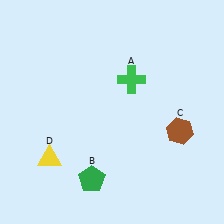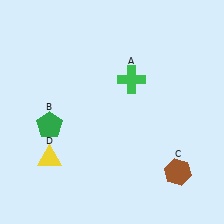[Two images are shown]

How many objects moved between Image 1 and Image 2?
2 objects moved between the two images.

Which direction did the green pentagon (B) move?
The green pentagon (B) moved up.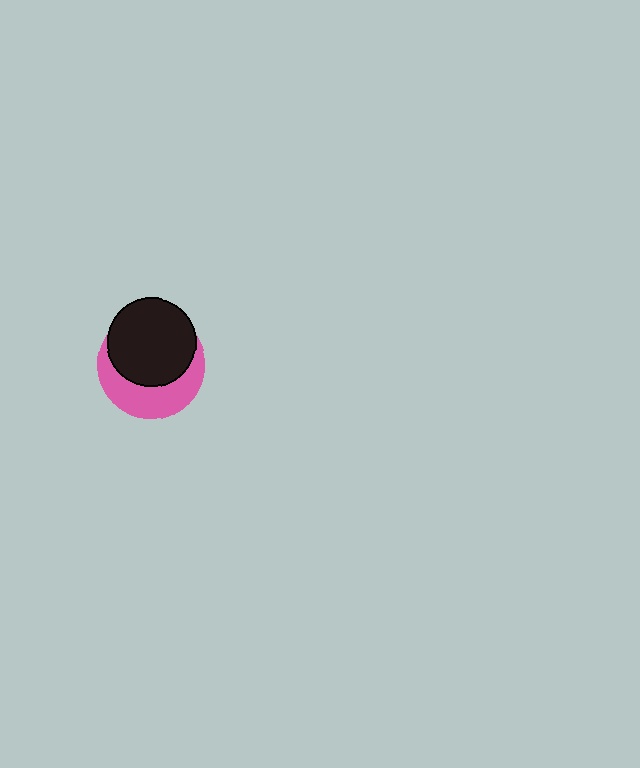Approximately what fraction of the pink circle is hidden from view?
Roughly 58% of the pink circle is hidden behind the black circle.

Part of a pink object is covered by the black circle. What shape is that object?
It is a circle.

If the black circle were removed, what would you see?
You would see the complete pink circle.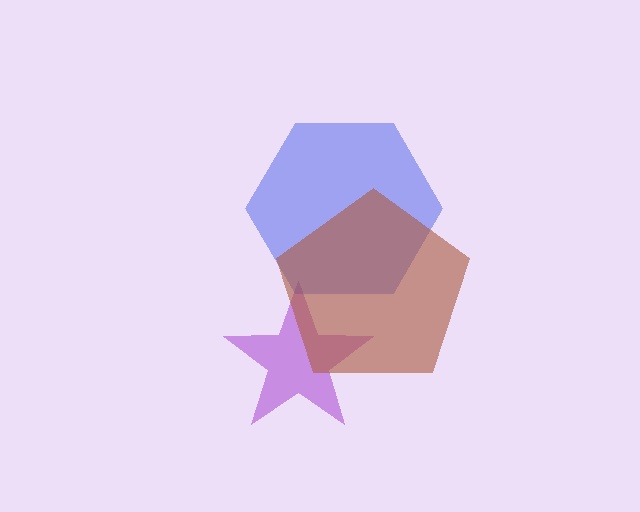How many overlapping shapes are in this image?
There are 3 overlapping shapes in the image.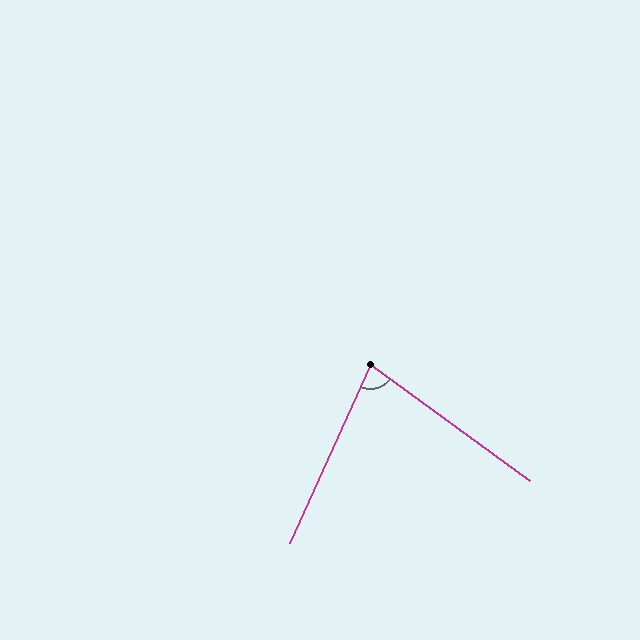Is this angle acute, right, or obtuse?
It is acute.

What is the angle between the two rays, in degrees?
Approximately 78 degrees.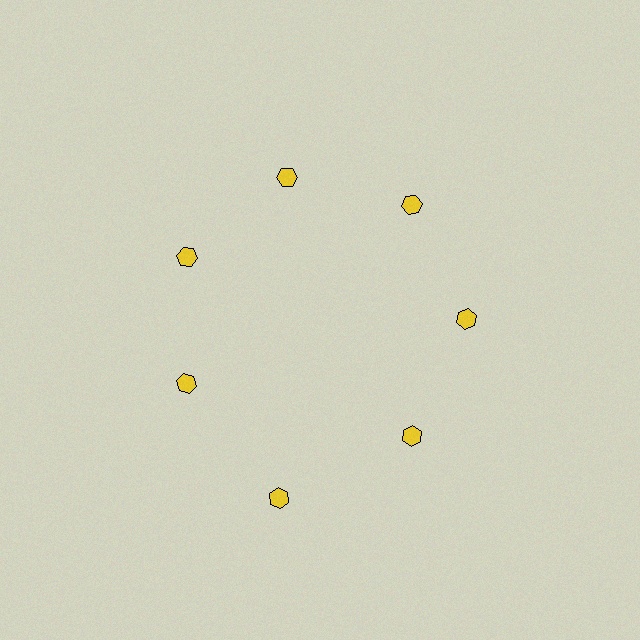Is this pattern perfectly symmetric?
No. The 7 yellow hexagons are arranged in a ring, but one element near the 6 o'clock position is pushed outward from the center, breaking the 7-fold rotational symmetry.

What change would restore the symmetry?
The symmetry would be restored by moving it inward, back onto the ring so that all 7 hexagons sit at equal angles and equal distance from the center.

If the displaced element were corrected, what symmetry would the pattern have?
It would have 7-fold rotational symmetry — the pattern would map onto itself every 51 degrees.